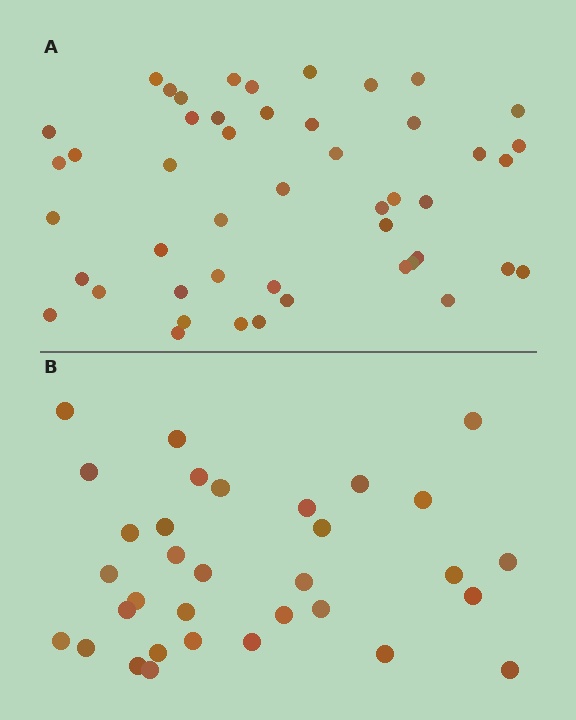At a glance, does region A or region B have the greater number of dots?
Region A (the top region) has more dots.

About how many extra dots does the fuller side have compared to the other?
Region A has approximately 15 more dots than region B.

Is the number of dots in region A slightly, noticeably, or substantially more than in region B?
Region A has substantially more. The ratio is roughly 1.5 to 1.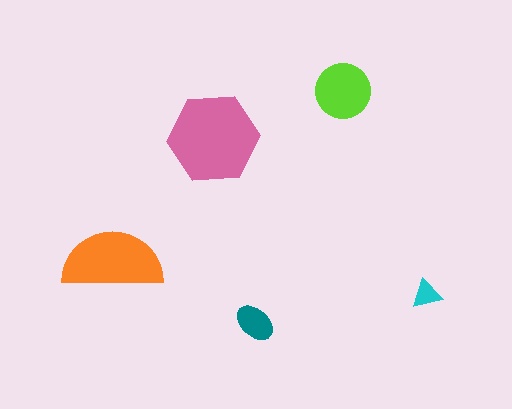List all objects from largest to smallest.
The pink hexagon, the orange semicircle, the lime circle, the teal ellipse, the cyan triangle.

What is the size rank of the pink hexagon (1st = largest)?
1st.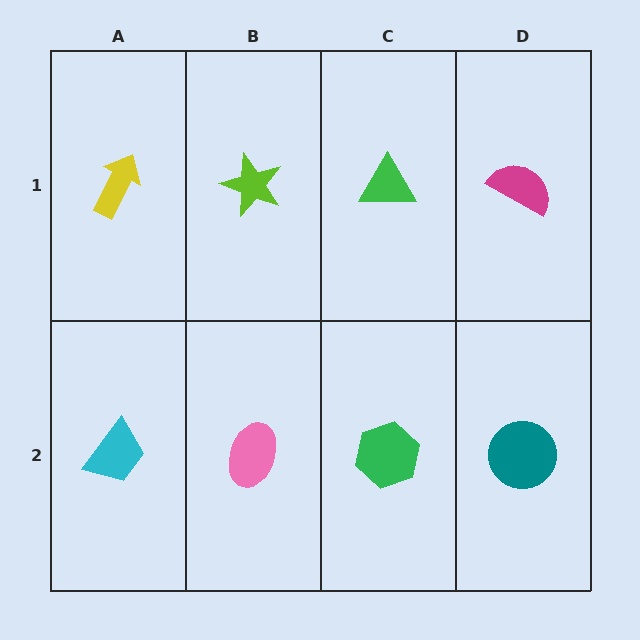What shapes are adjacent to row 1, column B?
A pink ellipse (row 2, column B), a yellow arrow (row 1, column A), a green triangle (row 1, column C).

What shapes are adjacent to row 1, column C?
A green hexagon (row 2, column C), a lime star (row 1, column B), a magenta semicircle (row 1, column D).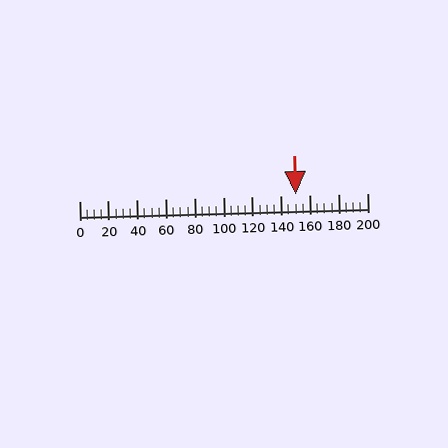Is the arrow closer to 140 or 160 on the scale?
The arrow is closer to 160.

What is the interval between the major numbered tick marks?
The major tick marks are spaced 20 units apart.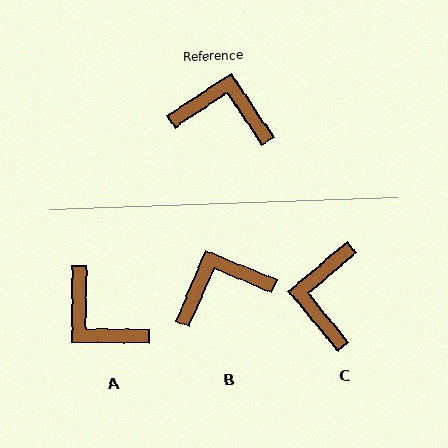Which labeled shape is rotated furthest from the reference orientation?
A, about 146 degrees away.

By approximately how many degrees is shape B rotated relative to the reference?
Approximately 34 degrees counter-clockwise.